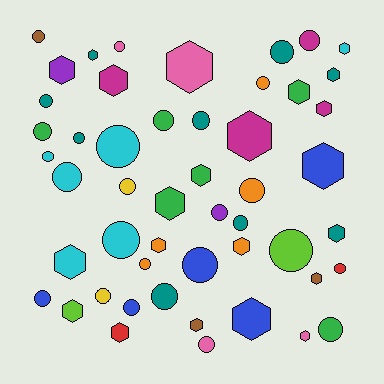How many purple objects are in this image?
There are 2 purple objects.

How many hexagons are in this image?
There are 22 hexagons.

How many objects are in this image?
There are 50 objects.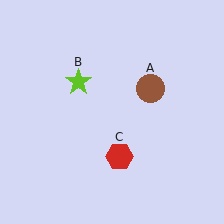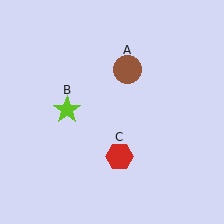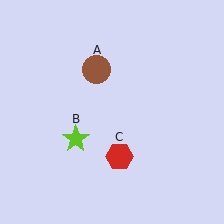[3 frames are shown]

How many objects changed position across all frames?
2 objects changed position: brown circle (object A), lime star (object B).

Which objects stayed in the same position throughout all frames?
Red hexagon (object C) remained stationary.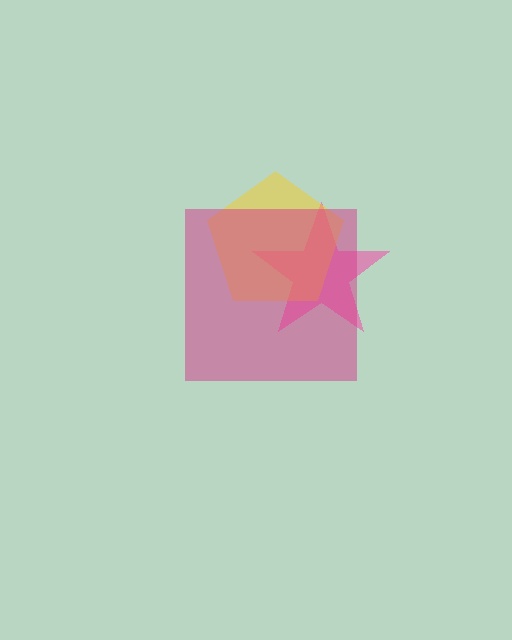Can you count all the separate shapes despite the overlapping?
Yes, there are 3 separate shapes.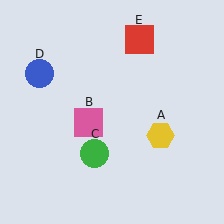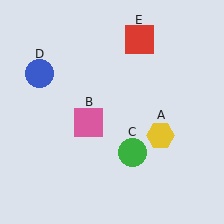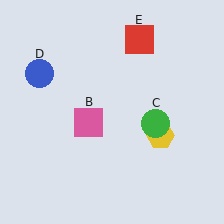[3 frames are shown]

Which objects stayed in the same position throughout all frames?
Yellow hexagon (object A) and pink square (object B) and blue circle (object D) and red square (object E) remained stationary.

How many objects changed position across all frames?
1 object changed position: green circle (object C).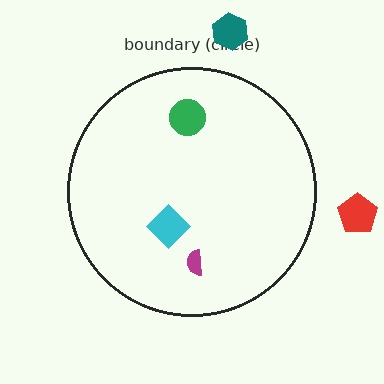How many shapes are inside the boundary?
3 inside, 2 outside.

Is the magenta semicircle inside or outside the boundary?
Inside.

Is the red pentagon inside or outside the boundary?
Outside.